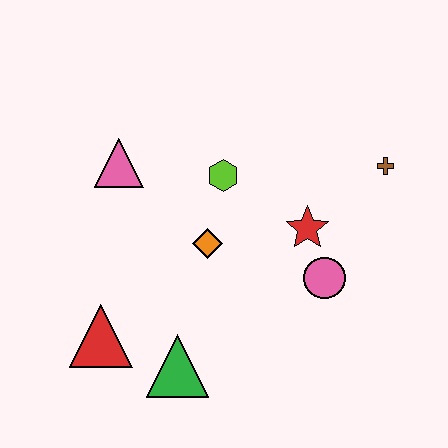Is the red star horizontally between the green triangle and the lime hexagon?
No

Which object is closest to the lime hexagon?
The orange diamond is closest to the lime hexagon.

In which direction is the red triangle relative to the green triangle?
The red triangle is to the left of the green triangle.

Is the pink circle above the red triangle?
Yes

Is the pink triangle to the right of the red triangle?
Yes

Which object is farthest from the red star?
The red triangle is farthest from the red star.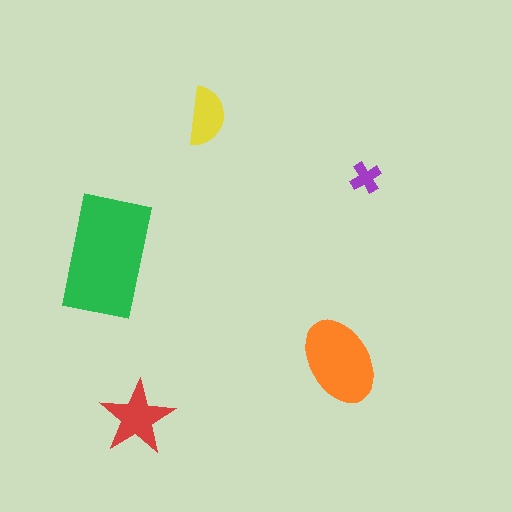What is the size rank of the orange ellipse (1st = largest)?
2nd.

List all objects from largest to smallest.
The green rectangle, the orange ellipse, the red star, the yellow semicircle, the purple cross.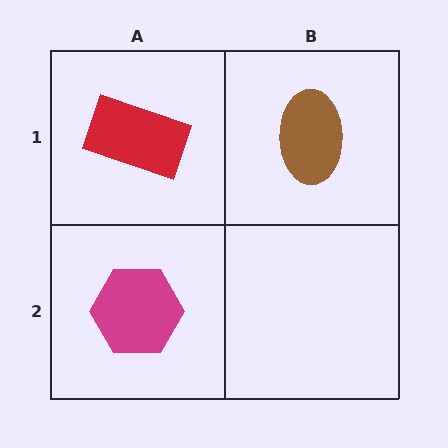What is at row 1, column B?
A brown ellipse.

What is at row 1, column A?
A red rectangle.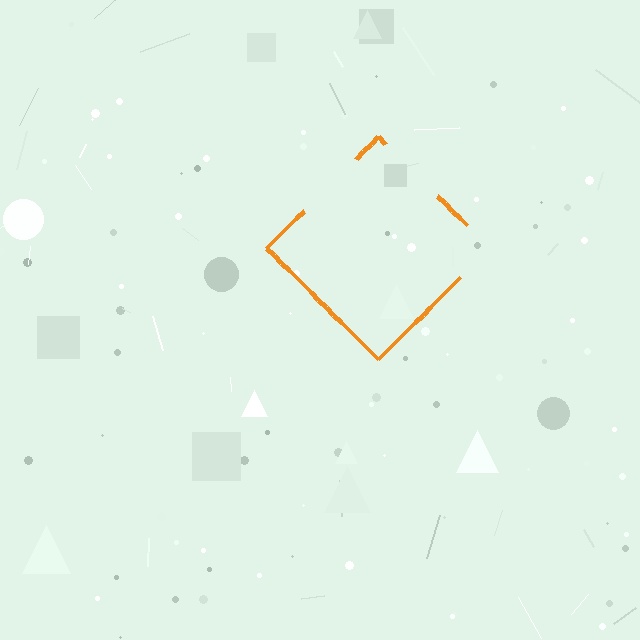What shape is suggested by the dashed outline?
The dashed outline suggests a diamond.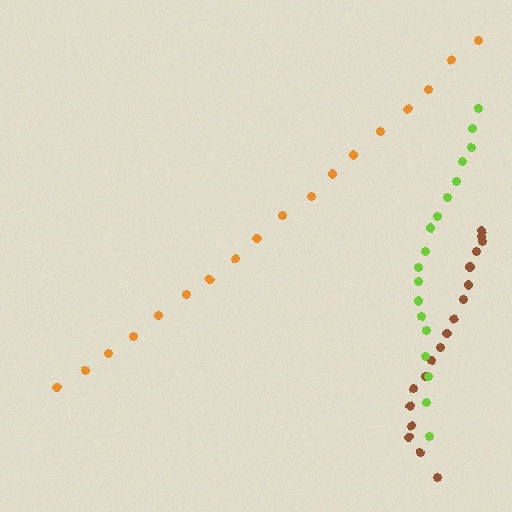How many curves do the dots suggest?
There are 3 distinct paths.